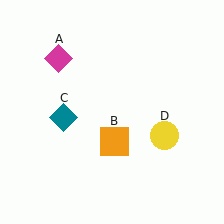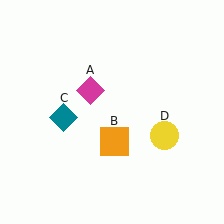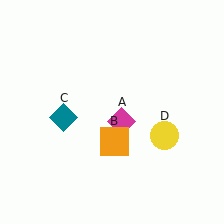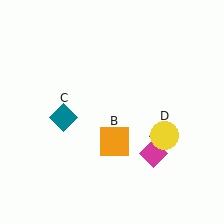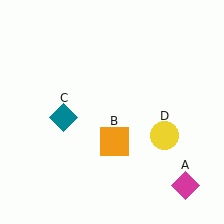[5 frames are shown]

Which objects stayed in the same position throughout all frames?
Orange square (object B) and teal diamond (object C) and yellow circle (object D) remained stationary.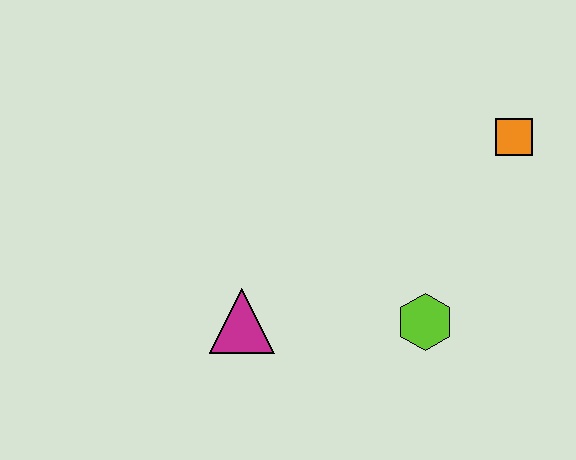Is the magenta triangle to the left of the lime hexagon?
Yes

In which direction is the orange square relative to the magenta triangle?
The orange square is to the right of the magenta triangle.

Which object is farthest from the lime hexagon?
The orange square is farthest from the lime hexagon.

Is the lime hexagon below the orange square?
Yes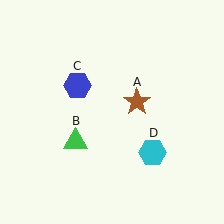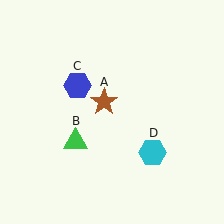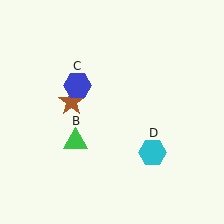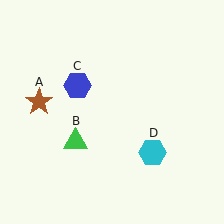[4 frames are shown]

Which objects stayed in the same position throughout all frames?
Green triangle (object B) and blue hexagon (object C) and cyan hexagon (object D) remained stationary.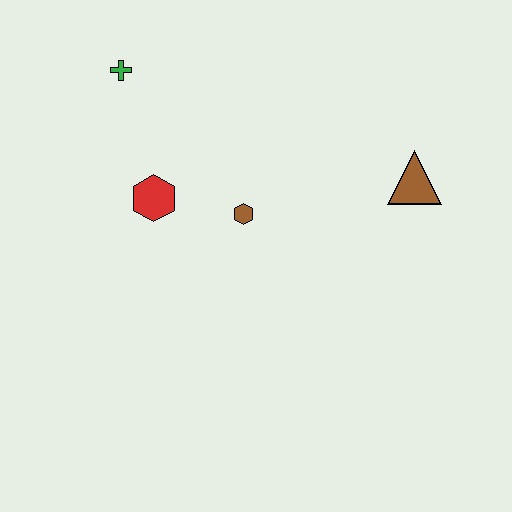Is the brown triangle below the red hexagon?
No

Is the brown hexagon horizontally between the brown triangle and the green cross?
Yes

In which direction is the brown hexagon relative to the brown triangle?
The brown hexagon is to the left of the brown triangle.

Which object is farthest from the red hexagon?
The brown triangle is farthest from the red hexagon.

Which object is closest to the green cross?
The red hexagon is closest to the green cross.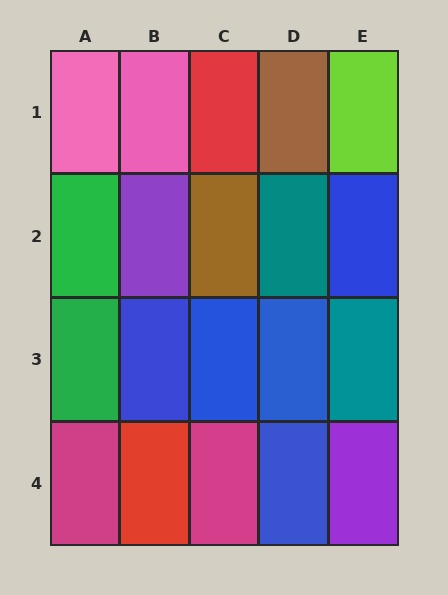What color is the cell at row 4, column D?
Blue.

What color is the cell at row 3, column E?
Teal.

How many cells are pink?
2 cells are pink.